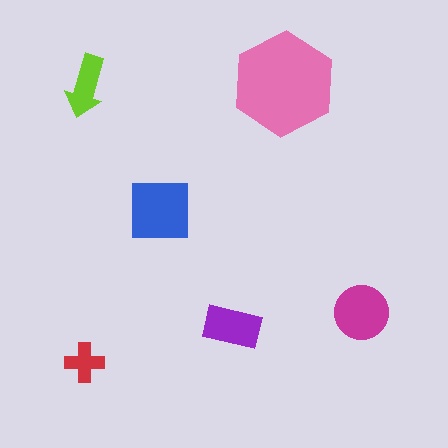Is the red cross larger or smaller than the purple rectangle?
Smaller.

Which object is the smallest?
The red cross.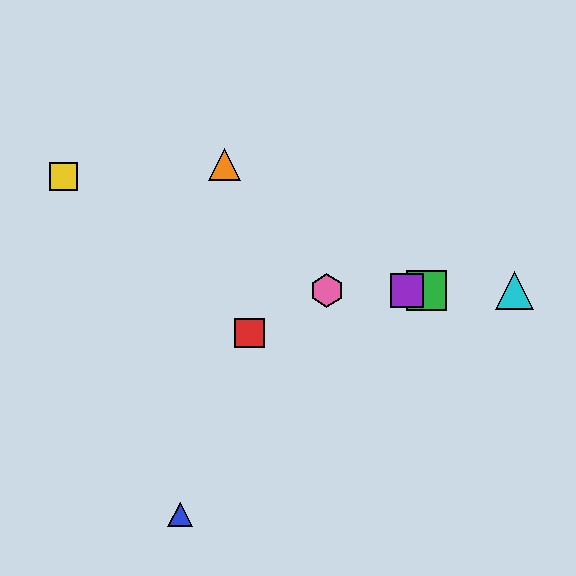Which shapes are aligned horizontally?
The green square, the purple square, the cyan triangle, the pink hexagon are aligned horizontally.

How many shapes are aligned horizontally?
4 shapes (the green square, the purple square, the cyan triangle, the pink hexagon) are aligned horizontally.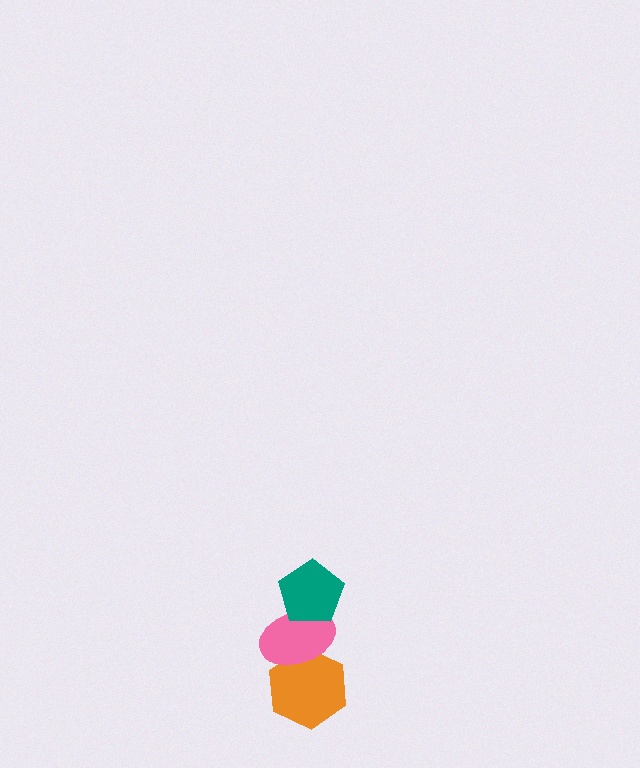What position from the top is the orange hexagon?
The orange hexagon is 3rd from the top.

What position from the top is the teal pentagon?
The teal pentagon is 1st from the top.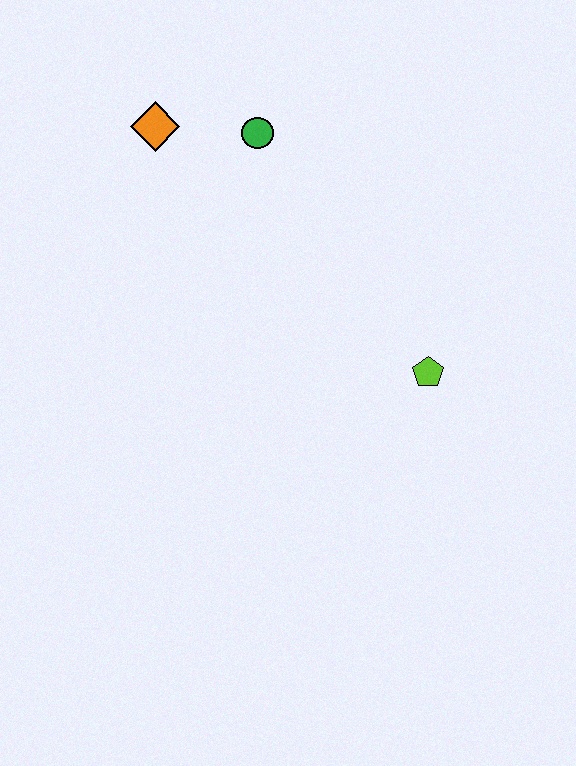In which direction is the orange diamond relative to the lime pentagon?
The orange diamond is to the left of the lime pentagon.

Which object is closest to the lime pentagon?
The green circle is closest to the lime pentagon.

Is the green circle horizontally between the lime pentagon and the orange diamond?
Yes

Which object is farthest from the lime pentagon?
The orange diamond is farthest from the lime pentagon.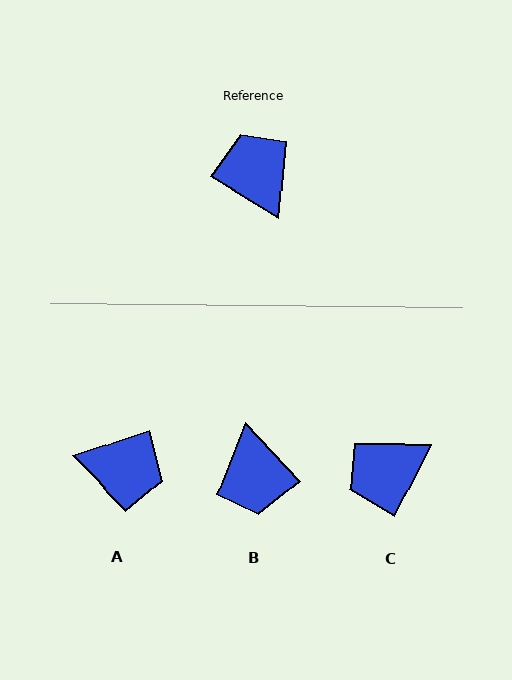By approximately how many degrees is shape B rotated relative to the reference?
Approximately 164 degrees counter-clockwise.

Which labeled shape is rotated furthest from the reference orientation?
B, about 164 degrees away.